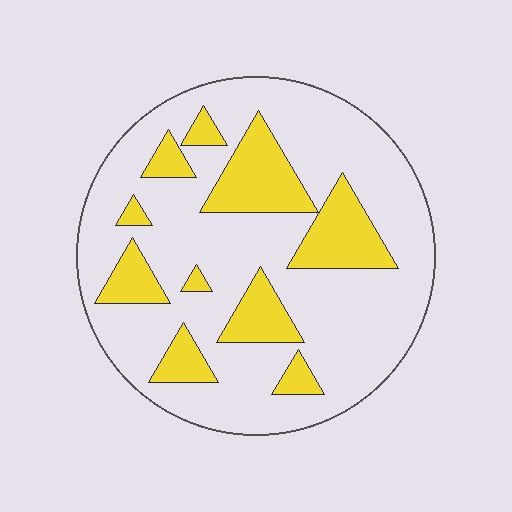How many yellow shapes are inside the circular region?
10.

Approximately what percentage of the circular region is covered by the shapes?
Approximately 25%.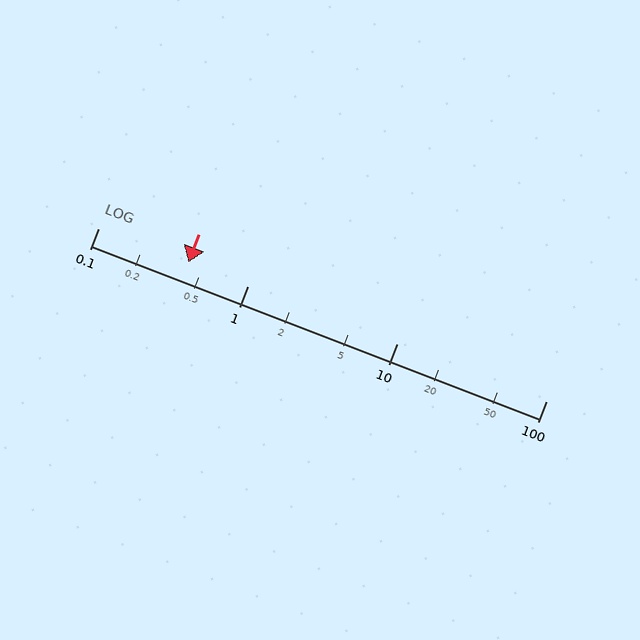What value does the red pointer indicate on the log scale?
The pointer indicates approximately 0.4.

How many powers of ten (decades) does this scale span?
The scale spans 3 decades, from 0.1 to 100.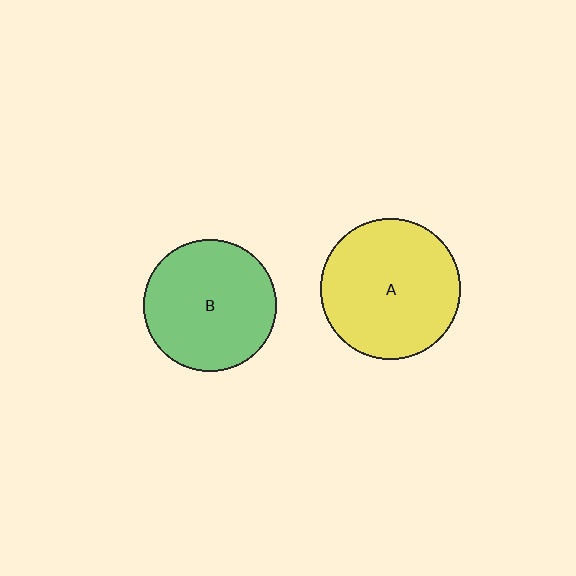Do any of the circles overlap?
No, none of the circles overlap.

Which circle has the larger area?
Circle A (yellow).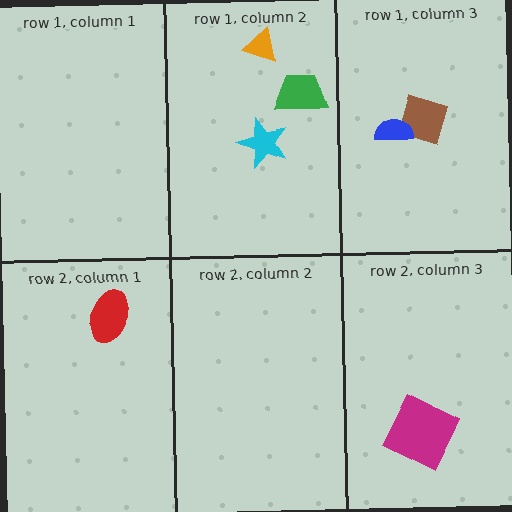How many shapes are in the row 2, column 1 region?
1.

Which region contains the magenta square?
The row 2, column 3 region.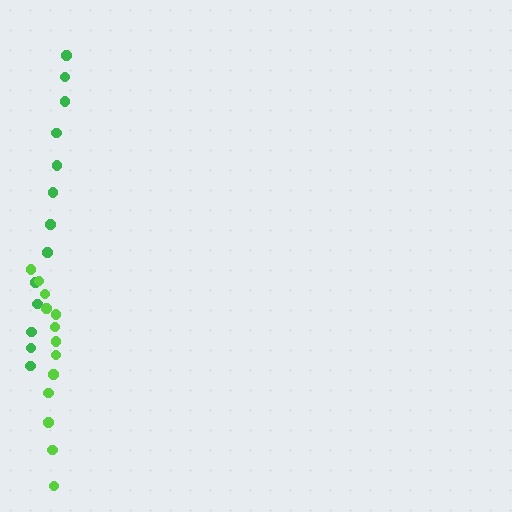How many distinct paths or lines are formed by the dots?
There are 2 distinct paths.